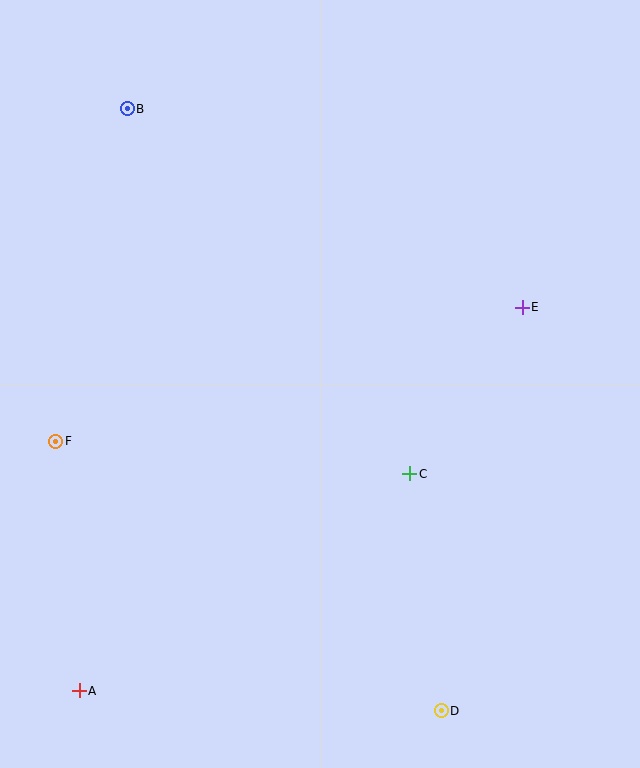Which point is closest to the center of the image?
Point C at (410, 474) is closest to the center.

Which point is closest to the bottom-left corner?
Point A is closest to the bottom-left corner.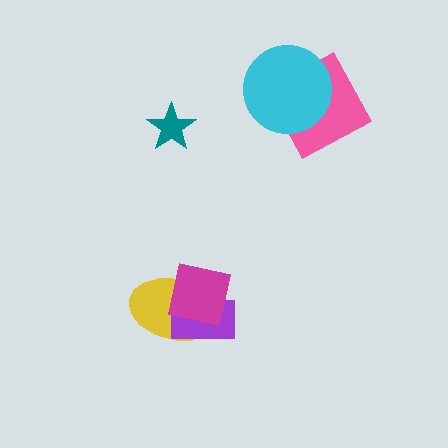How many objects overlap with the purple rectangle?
2 objects overlap with the purple rectangle.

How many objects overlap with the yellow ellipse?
2 objects overlap with the yellow ellipse.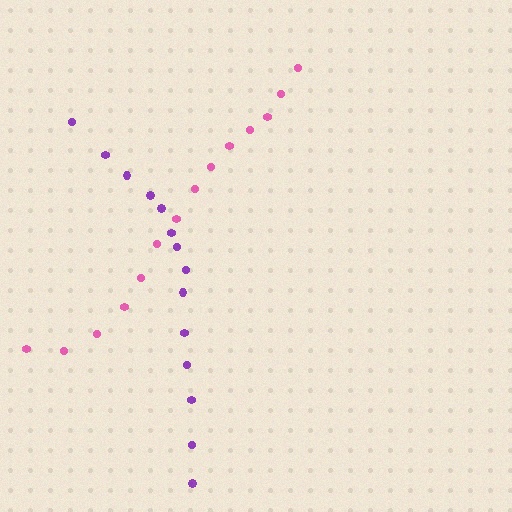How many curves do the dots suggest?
There are 2 distinct paths.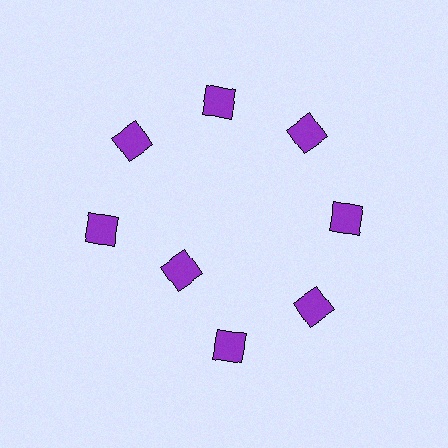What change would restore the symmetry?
The symmetry would be restored by moving it outward, back onto the ring so that all 8 diamonds sit at equal angles and equal distance from the center.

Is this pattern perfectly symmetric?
No. The 8 purple diamonds are arranged in a ring, but one element near the 8 o'clock position is pulled inward toward the center, breaking the 8-fold rotational symmetry.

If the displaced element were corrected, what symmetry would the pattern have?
It would have 8-fold rotational symmetry — the pattern would map onto itself every 45 degrees.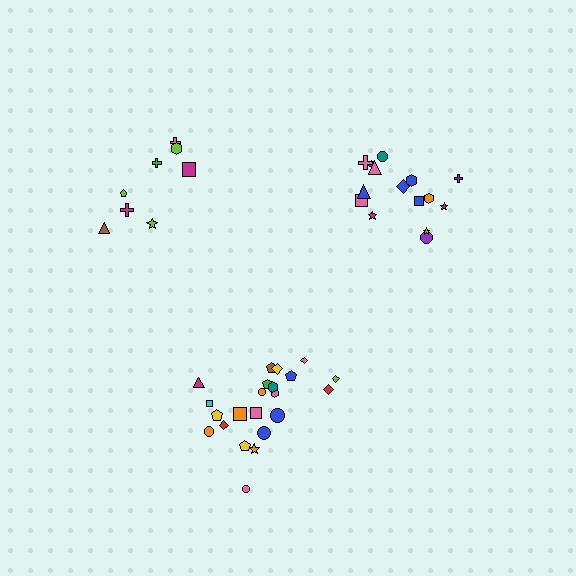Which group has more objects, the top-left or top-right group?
The top-right group.